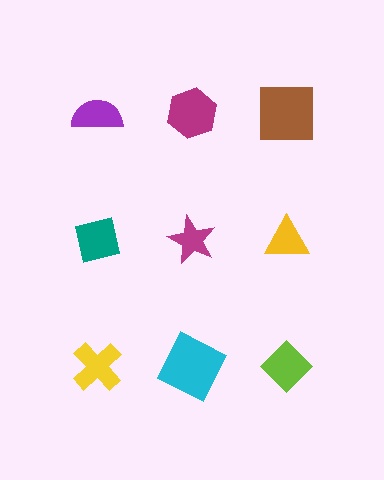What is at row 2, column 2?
A magenta star.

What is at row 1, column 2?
A magenta hexagon.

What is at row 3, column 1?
A yellow cross.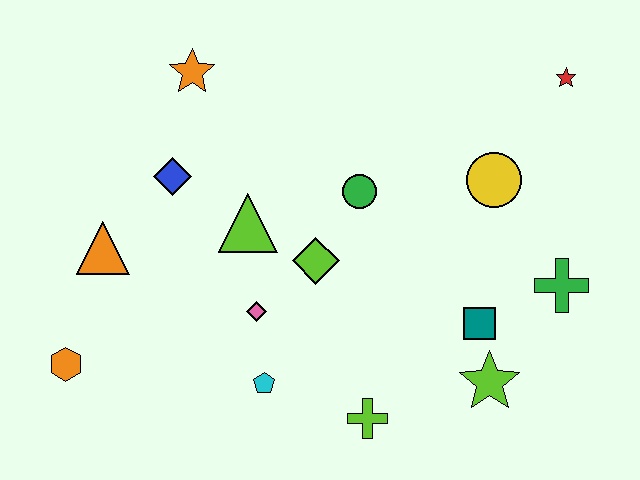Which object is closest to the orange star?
The blue diamond is closest to the orange star.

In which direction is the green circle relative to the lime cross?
The green circle is above the lime cross.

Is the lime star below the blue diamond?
Yes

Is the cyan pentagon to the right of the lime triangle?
Yes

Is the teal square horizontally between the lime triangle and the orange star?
No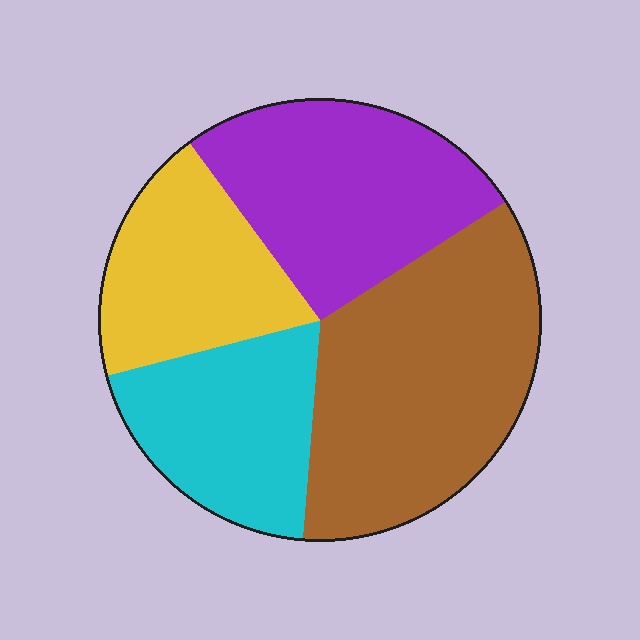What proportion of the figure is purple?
Purple covers roughly 25% of the figure.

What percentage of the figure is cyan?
Cyan takes up about one fifth (1/5) of the figure.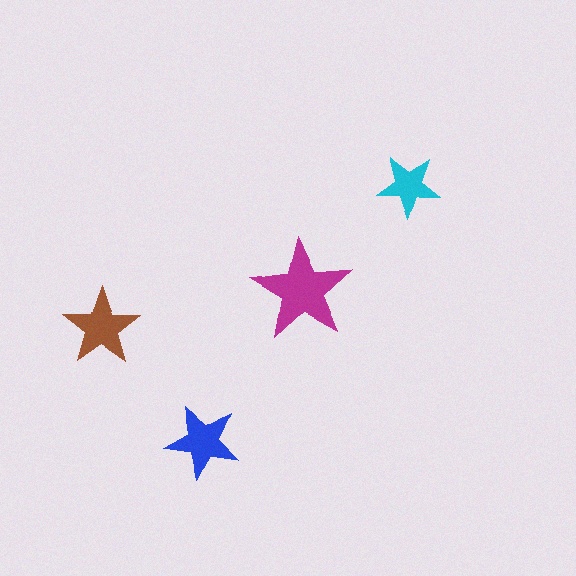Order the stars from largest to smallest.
the magenta one, the brown one, the blue one, the cyan one.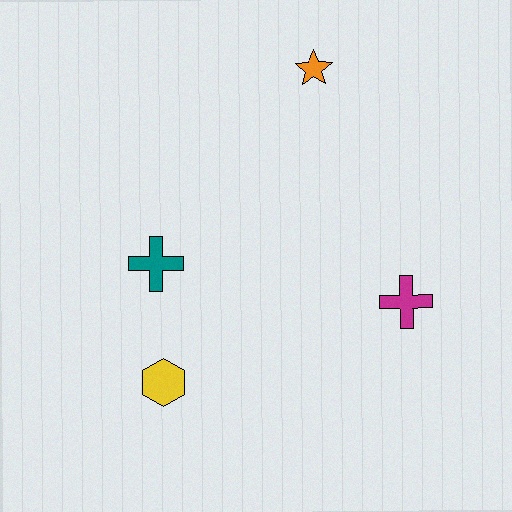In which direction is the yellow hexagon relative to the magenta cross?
The yellow hexagon is to the left of the magenta cross.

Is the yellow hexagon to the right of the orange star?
No